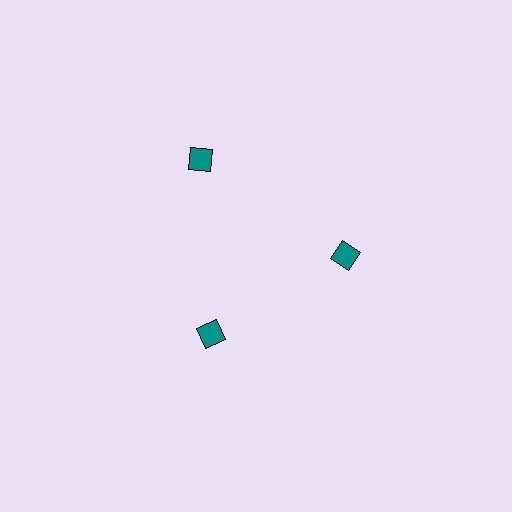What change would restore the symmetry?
The symmetry would be restored by moving it inward, back onto the ring so that all 3 squares sit at equal angles and equal distance from the center.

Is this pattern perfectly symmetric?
No. The 3 teal squares are arranged in a ring, but one element near the 11 o'clock position is pushed outward from the center, breaking the 3-fold rotational symmetry.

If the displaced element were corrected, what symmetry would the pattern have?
It would have 3-fold rotational symmetry — the pattern would map onto itself every 120 degrees.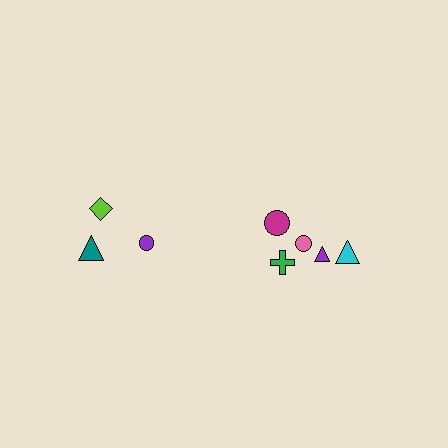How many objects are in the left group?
There are 3 objects.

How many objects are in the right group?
There are 5 objects.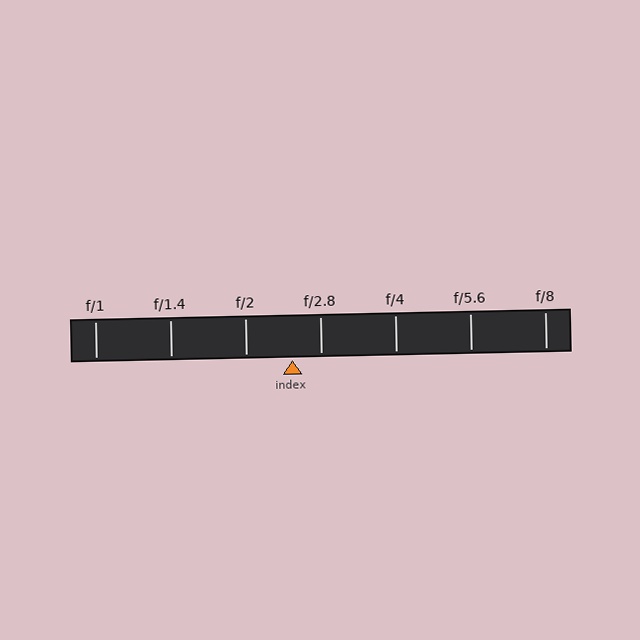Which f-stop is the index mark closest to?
The index mark is closest to f/2.8.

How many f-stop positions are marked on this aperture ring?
There are 7 f-stop positions marked.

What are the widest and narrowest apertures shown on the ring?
The widest aperture shown is f/1 and the narrowest is f/8.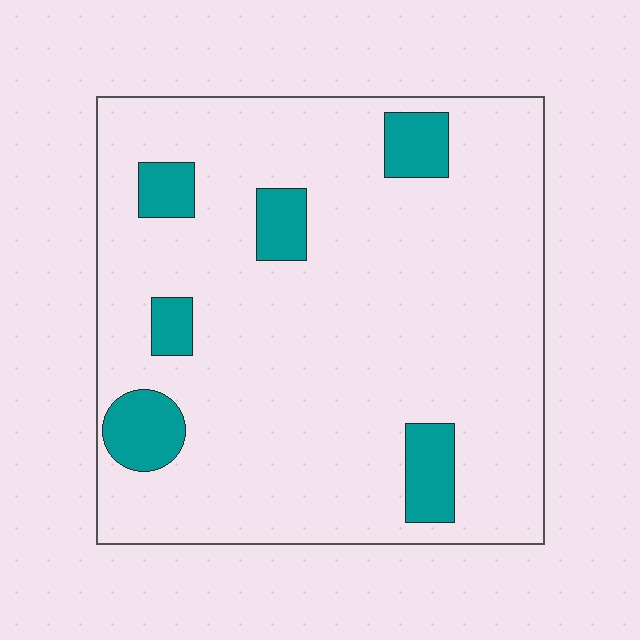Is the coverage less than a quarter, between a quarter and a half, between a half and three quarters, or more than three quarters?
Less than a quarter.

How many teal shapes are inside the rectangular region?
6.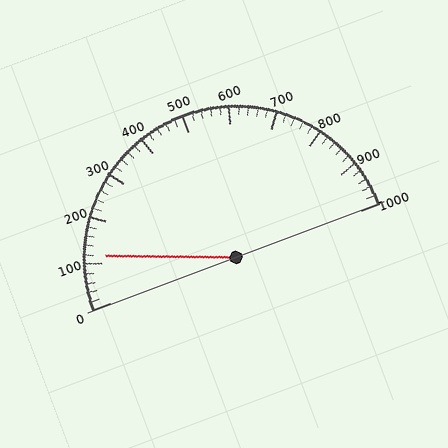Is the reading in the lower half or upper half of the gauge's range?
The reading is in the lower half of the range (0 to 1000).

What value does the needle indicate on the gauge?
The needle indicates approximately 120.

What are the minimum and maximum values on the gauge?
The gauge ranges from 0 to 1000.